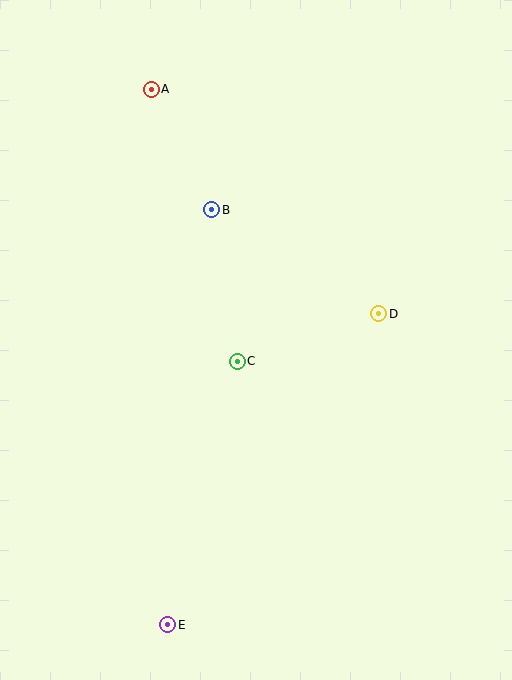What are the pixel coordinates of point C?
Point C is at (237, 361).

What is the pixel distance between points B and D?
The distance between B and D is 197 pixels.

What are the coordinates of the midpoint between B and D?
The midpoint between B and D is at (295, 262).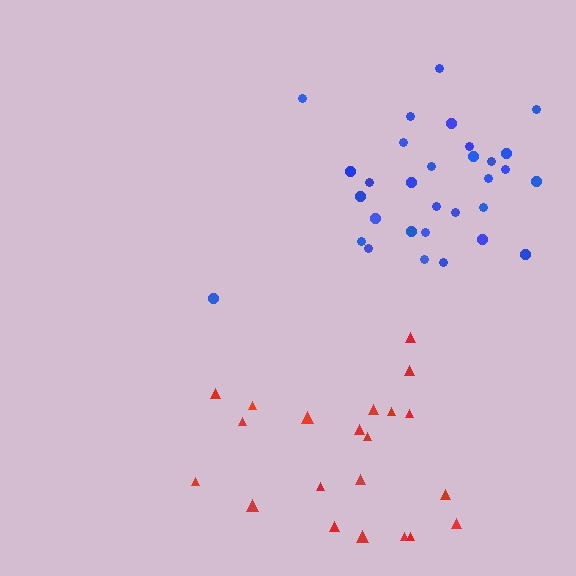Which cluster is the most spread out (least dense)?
Red.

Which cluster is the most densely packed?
Blue.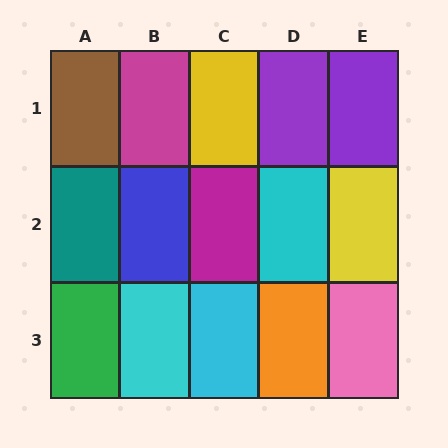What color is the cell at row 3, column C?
Cyan.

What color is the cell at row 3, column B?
Cyan.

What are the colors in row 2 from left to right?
Teal, blue, magenta, cyan, yellow.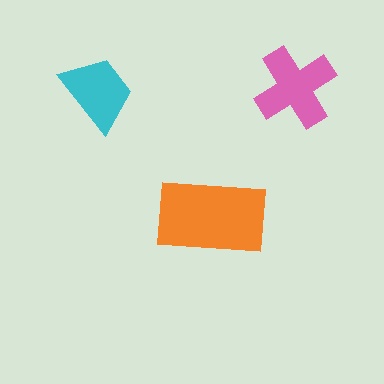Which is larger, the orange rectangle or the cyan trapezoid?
The orange rectangle.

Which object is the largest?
The orange rectangle.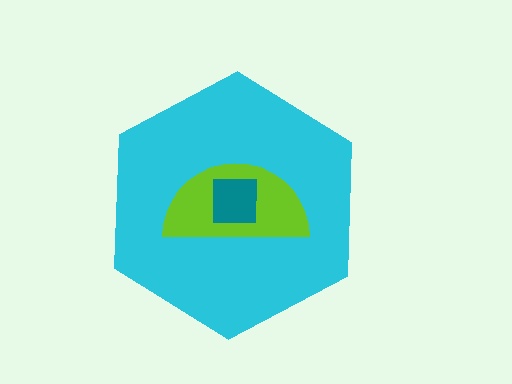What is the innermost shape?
The teal square.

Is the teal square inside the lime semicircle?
Yes.